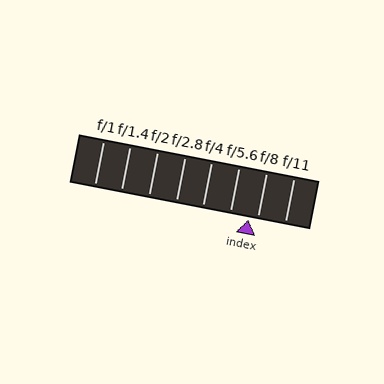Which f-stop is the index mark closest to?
The index mark is closest to f/8.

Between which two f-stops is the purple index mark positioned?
The index mark is between f/5.6 and f/8.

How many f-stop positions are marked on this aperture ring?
There are 8 f-stop positions marked.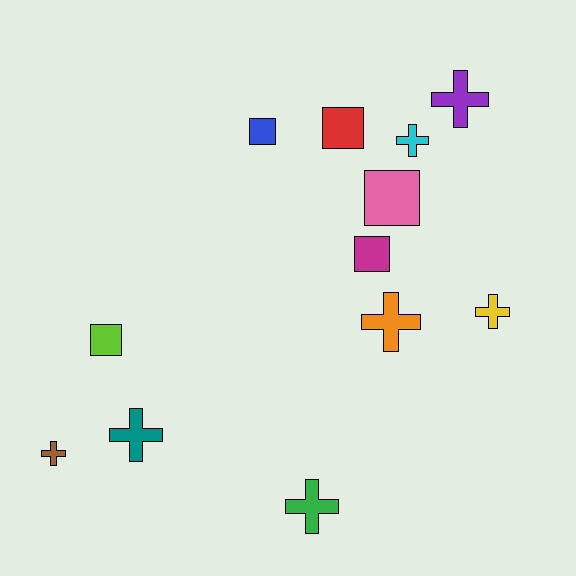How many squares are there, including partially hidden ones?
There are 5 squares.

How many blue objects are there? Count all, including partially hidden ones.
There is 1 blue object.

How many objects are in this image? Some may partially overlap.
There are 12 objects.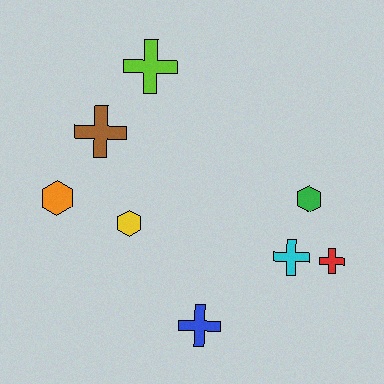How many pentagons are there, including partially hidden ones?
There are no pentagons.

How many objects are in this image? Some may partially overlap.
There are 8 objects.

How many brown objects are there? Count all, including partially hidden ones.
There is 1 brown object.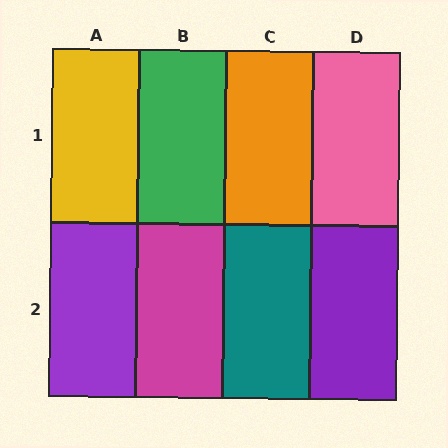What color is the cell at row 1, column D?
Pink.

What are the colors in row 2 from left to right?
Purple, magenta, teal, purple.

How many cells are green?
1 cell is green.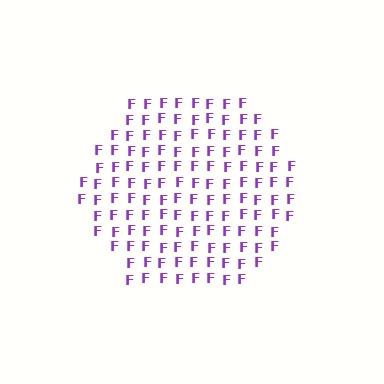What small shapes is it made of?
It is made of small letter F's.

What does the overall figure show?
The overall figure shows a hexagon.